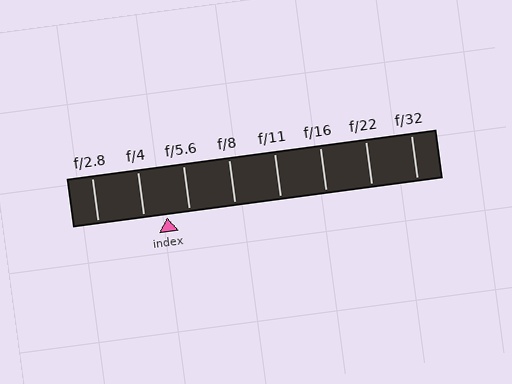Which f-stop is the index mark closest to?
The index mark is closest to f/5.6.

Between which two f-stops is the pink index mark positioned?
The index mark is between f/4 and f/5.6.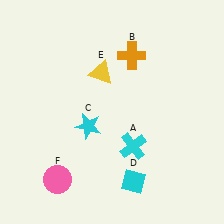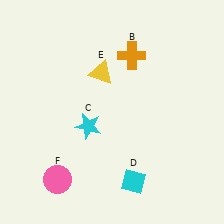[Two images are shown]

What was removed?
The cyan cross (A) was removed in Image 2.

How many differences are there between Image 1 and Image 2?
There is 1 difference between the two images.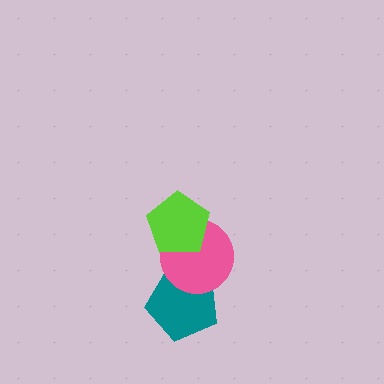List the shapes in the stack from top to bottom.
From top to bottom: the lime pentagon, the pink circle, the teal pentagon.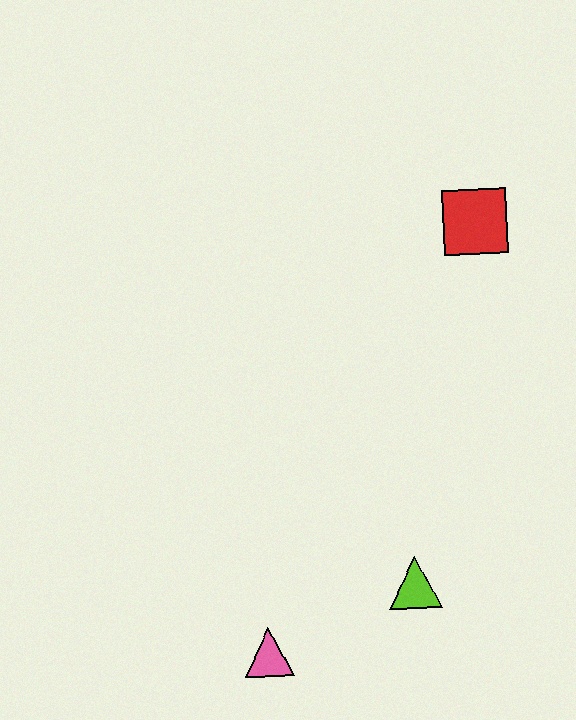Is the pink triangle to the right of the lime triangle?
No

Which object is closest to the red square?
The lime triangle is closest to the red square.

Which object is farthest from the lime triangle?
The red square is farthest from the lime triangle.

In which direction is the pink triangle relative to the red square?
The pink triangle is below the red square.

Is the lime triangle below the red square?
Yes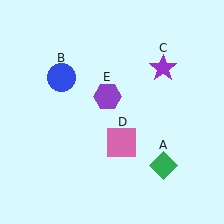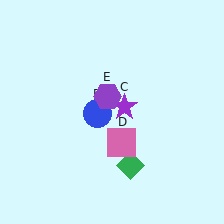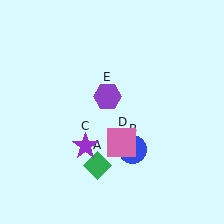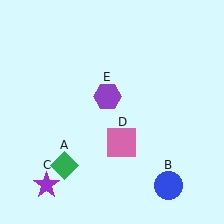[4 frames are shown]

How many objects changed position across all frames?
3 objects changed position: green diamond (object A), blue circle (object B), purple star (object C).